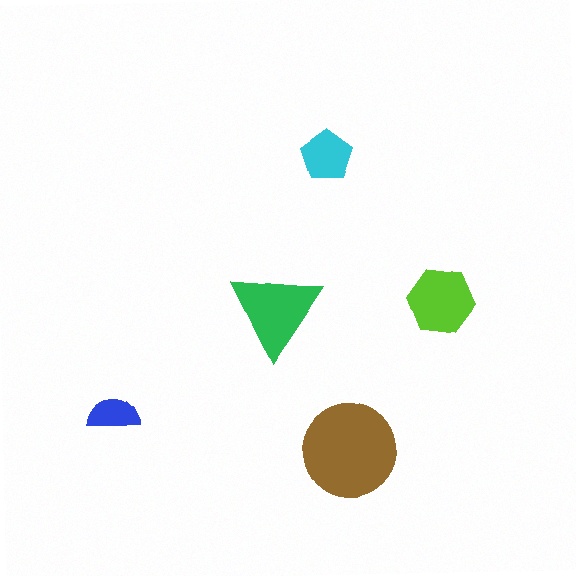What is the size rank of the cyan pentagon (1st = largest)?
4th.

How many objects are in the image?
There are 5 objects in the image.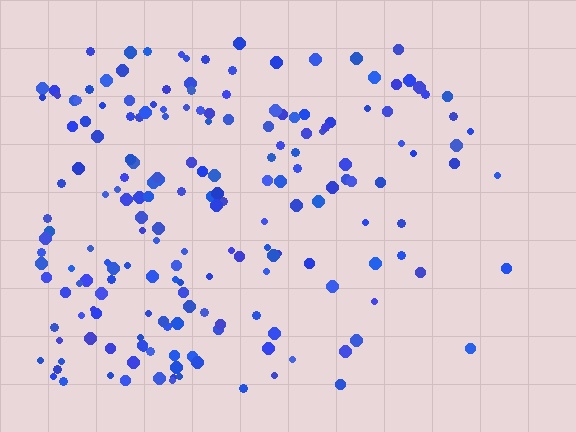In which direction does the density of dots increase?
From right to left, with the left side densest.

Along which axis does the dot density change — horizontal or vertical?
Horizontal.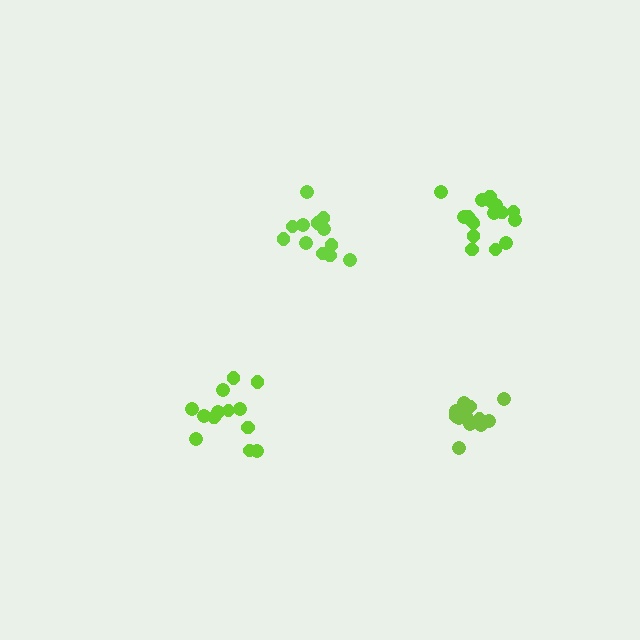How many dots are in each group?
Group 1: 13 dots, Group 2: 14 dots, Group 3: 12 dots, Group 4: 17 dots (56 total).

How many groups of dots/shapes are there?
There are 4 groups.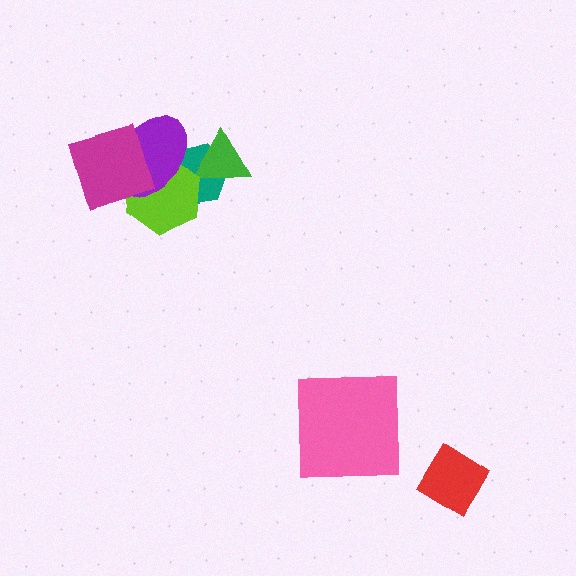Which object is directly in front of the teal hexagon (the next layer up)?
The green triangle is directly in front of the teal hexagon.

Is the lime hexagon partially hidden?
Yes, it is partially covered by another shape.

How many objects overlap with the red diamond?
0 objects overlap with the red diamond.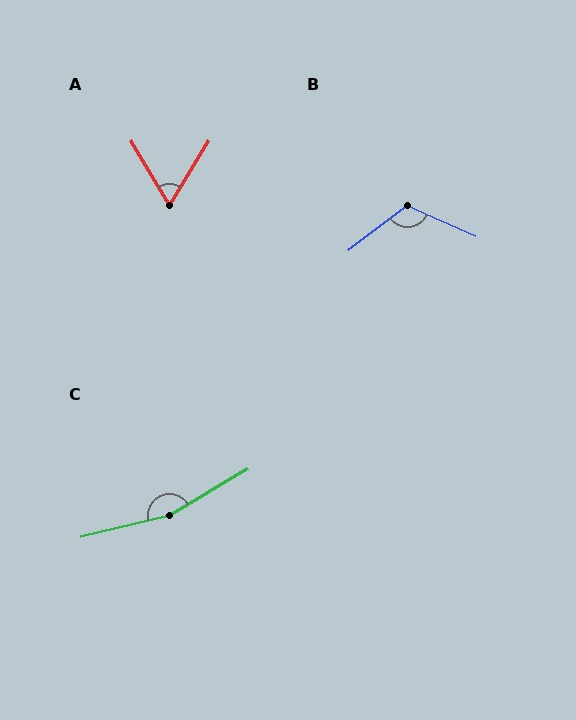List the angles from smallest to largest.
A (62°), B (118°), C (163°).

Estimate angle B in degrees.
Approximately 118 degrees.